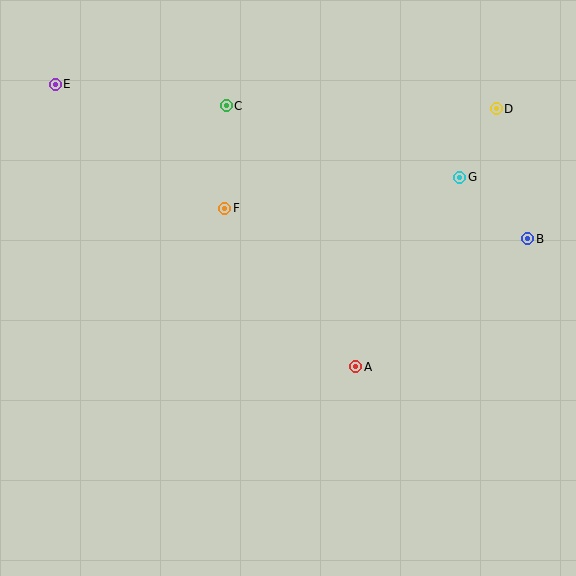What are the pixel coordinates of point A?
Point A is at (356, 367).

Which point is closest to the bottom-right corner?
Point A is closest to the bottom-right corner.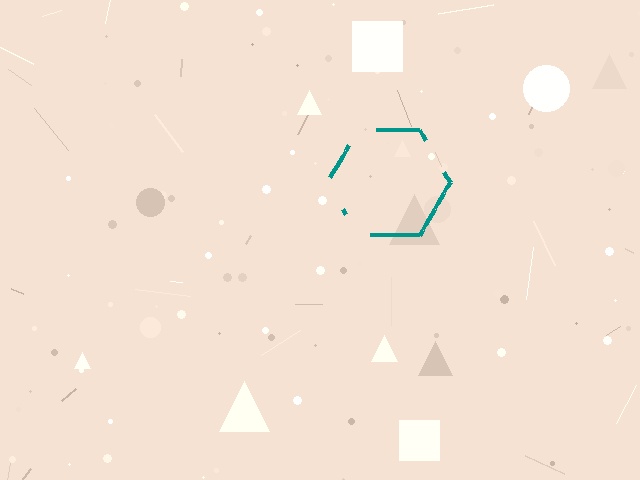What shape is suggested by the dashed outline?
The dashed outline suggests a hexagon.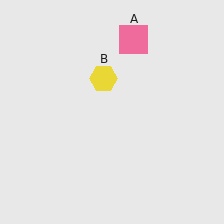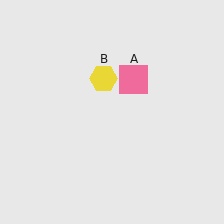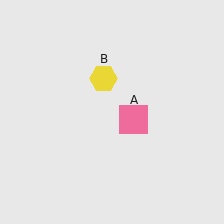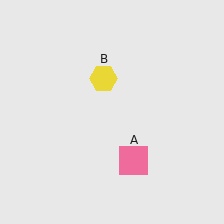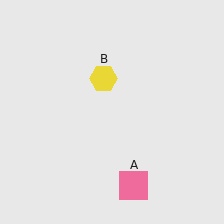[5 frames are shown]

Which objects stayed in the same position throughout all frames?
Yellow hexagon (object B) remained stationary.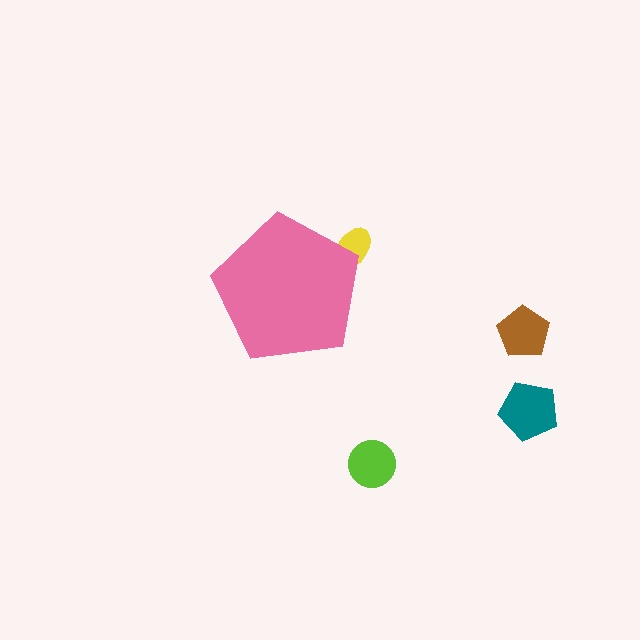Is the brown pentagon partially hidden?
No, the brown pentagon is fully visible.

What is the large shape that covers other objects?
A pink pentagon.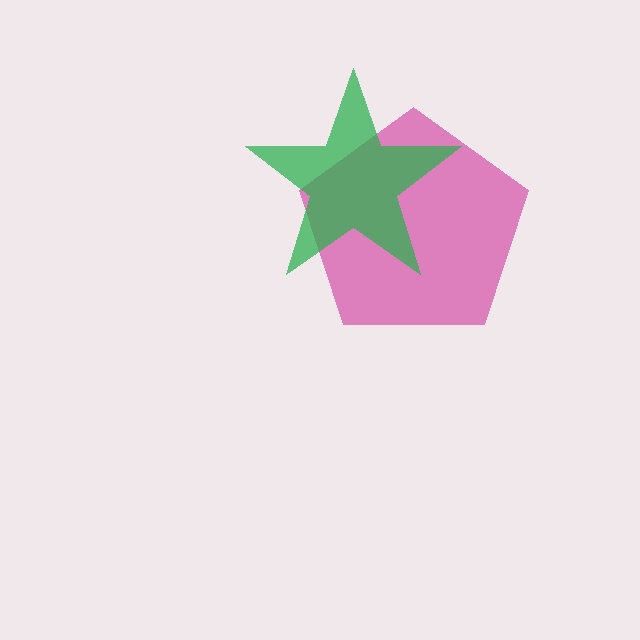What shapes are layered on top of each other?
The layered shapes are: a magenta pentagon, a green star.